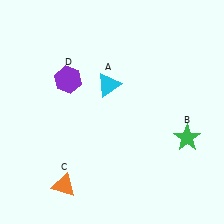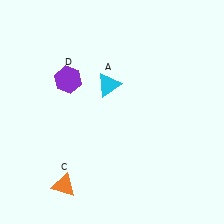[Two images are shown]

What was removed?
The green star (B) was removed in Image 2.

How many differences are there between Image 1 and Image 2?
There is 1 difference between the two images.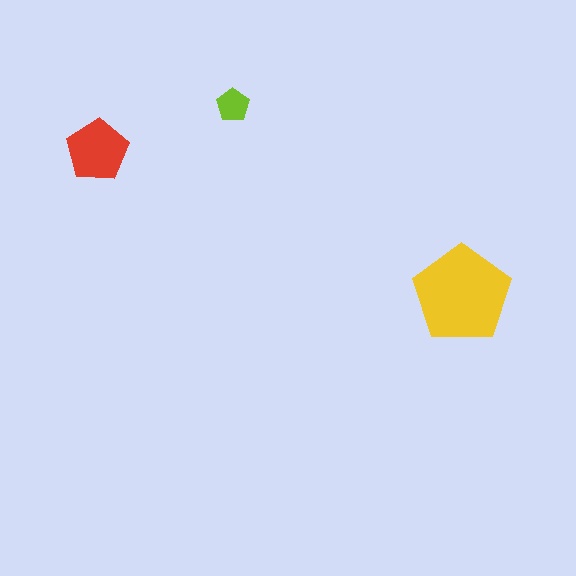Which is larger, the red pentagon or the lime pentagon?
The red one.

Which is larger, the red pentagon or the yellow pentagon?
The yellow one.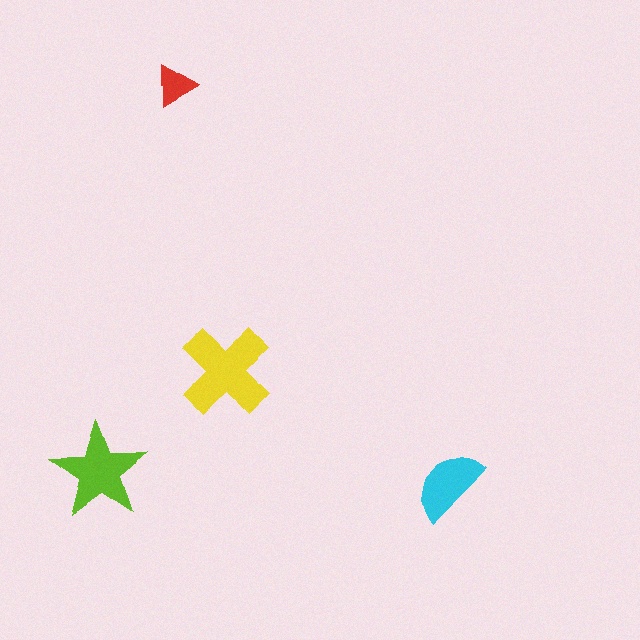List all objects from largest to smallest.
The yellow cross, the lime star, the cyan semicircle, the red triangle.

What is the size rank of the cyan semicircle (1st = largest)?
3rd.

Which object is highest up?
The red triangle is topmost.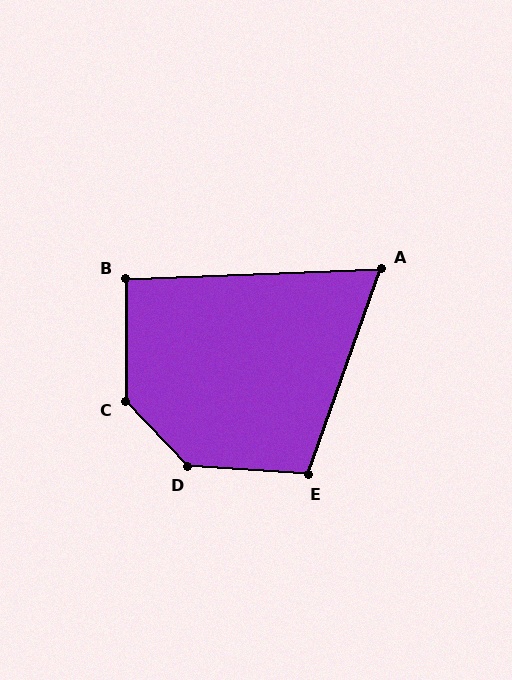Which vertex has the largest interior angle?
D, at approximately 137 degrees.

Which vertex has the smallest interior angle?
A, at approximately 68 degrees.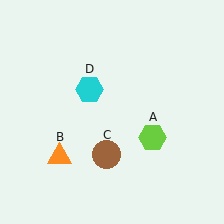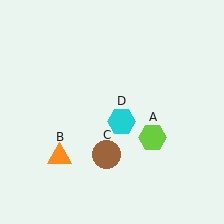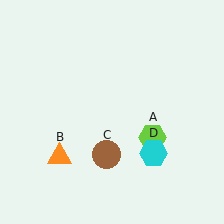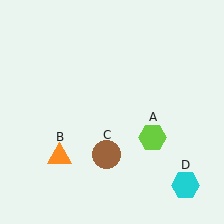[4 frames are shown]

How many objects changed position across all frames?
1 object changed position: cyan hexagon (object D).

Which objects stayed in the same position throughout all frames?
Lime hexagon (object A) and orange triangle (object B) and brown circle (object C) remained stationary.